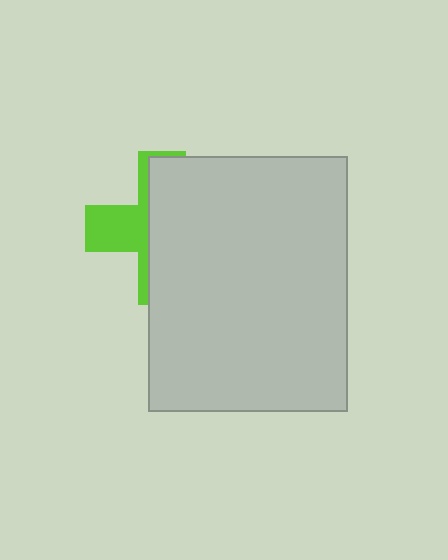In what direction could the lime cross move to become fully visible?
The lime cross could move left. That would shift it out from behind the light gray rectangle entirely.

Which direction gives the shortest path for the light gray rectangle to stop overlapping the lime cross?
Moving right gives the shortest separation.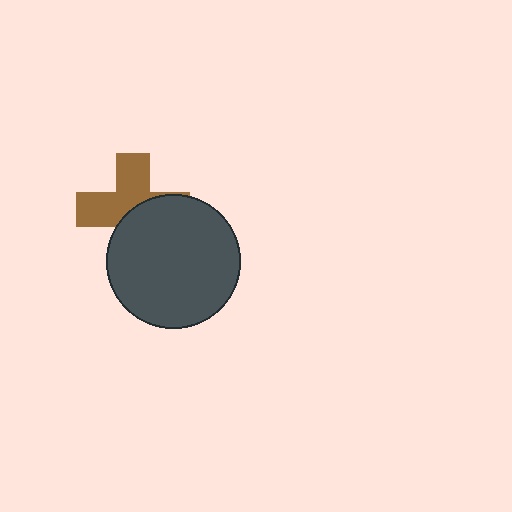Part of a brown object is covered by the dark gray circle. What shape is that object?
It is a cross.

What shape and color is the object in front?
The object in front is a dark gray circle.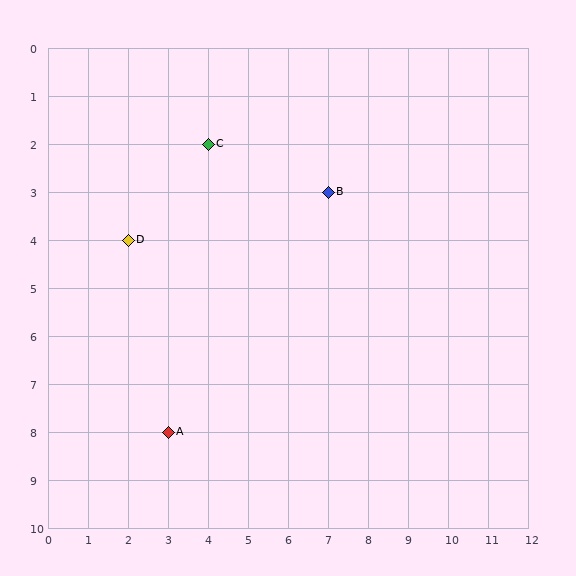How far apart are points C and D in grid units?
Points C and D are 2 columns and 2 rows apart (about 2.8 grid units diagonally).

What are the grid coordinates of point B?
Point B is at grid coordinates (7, 3).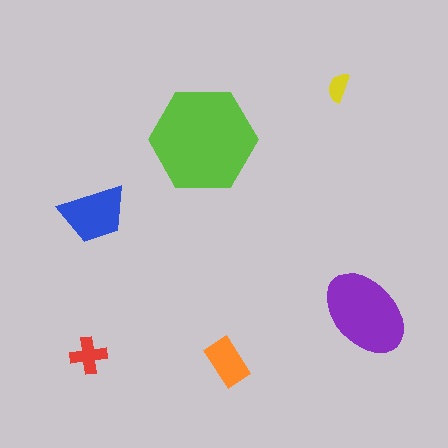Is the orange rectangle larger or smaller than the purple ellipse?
Smaller.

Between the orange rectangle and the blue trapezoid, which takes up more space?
The blue trapezoid.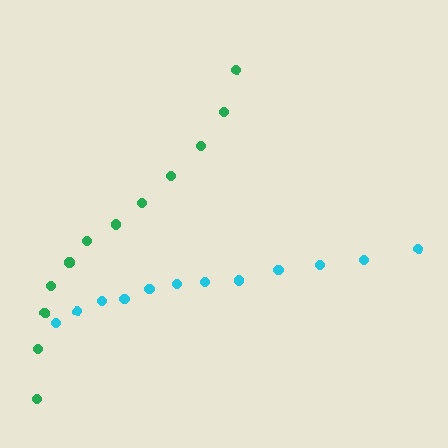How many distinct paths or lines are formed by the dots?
There are 2 distinct paths.